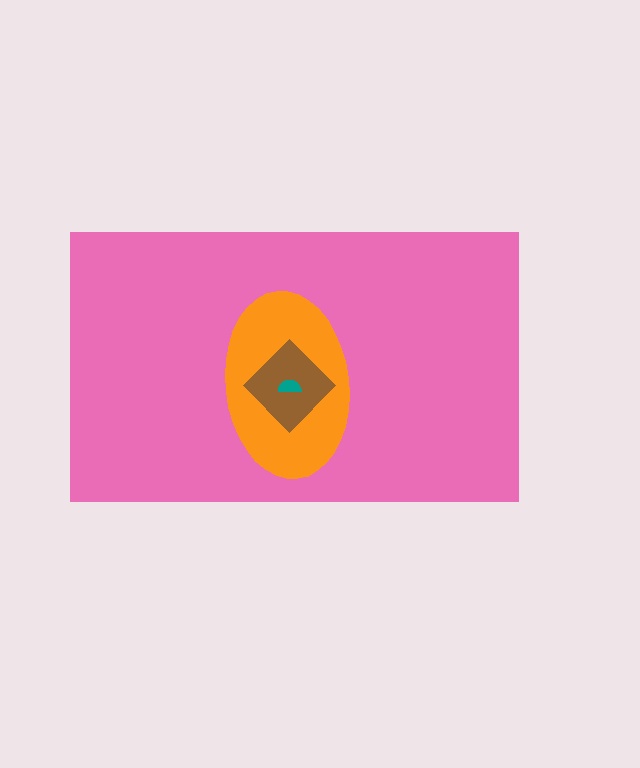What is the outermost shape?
The pink rectangle.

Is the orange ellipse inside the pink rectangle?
Yes.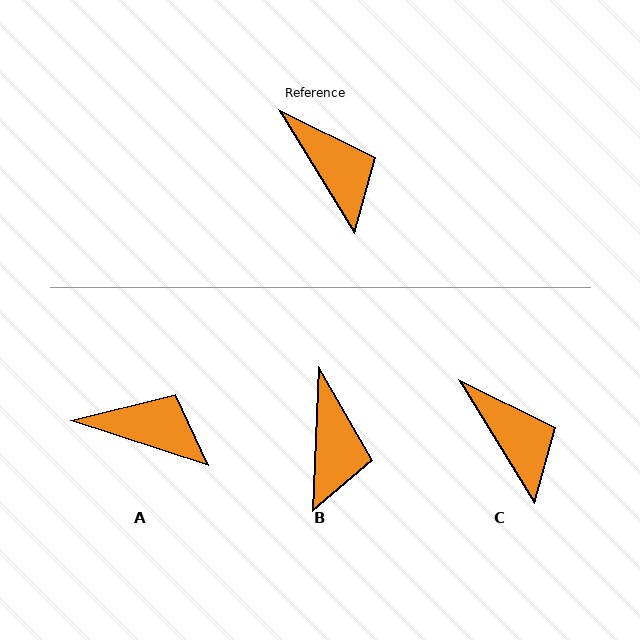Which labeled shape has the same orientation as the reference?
C.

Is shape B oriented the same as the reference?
No, it is off by about 34 degrees.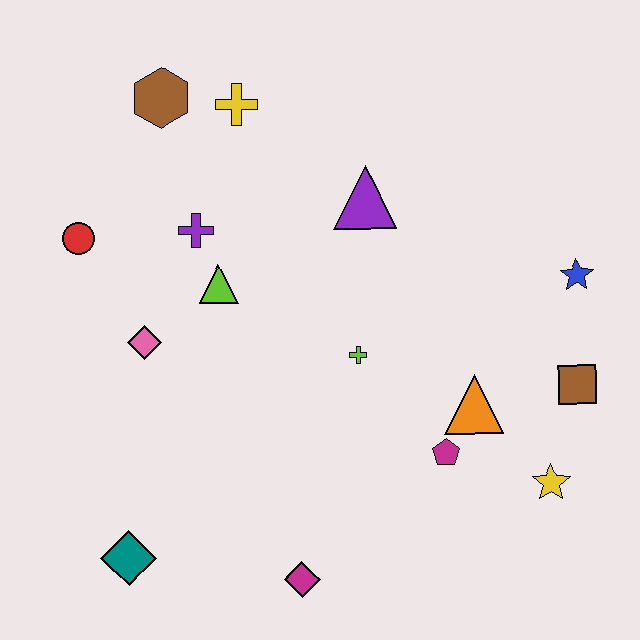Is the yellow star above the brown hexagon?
No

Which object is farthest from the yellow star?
The brown hexagon is farthest from the yellow star.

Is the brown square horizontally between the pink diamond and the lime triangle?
No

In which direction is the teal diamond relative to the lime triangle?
The teal diamond is below the lime triangle.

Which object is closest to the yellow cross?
The brown hexagon is closest to the yellow cross.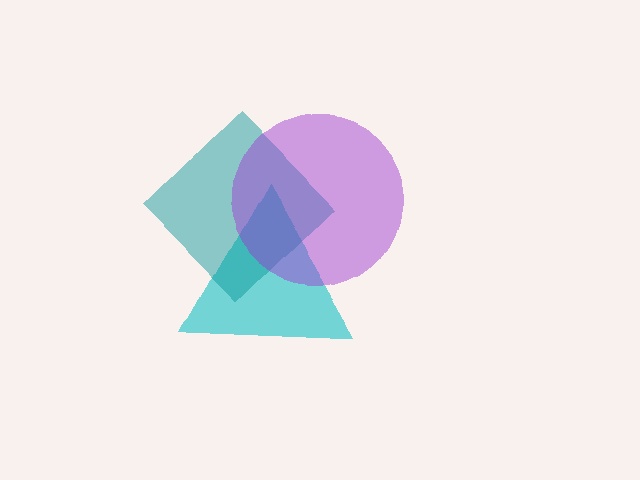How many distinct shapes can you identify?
There are 3 distinct shapes: a cyan triangle, a teal diamond, a purple circle.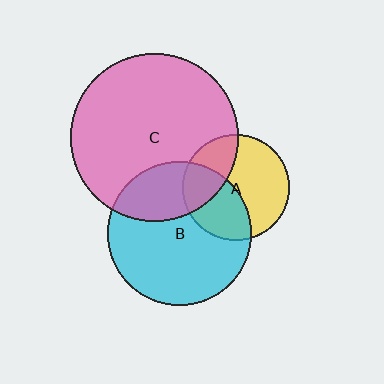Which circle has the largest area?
Circle C (pink).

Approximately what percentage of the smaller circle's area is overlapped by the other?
Approximately 30%.